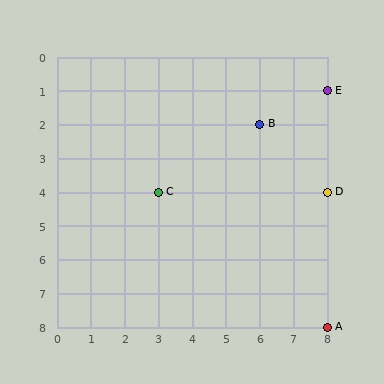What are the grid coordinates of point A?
Point A is at grid coordinates (8, 8).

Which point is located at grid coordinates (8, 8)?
Point A is at (8, 8).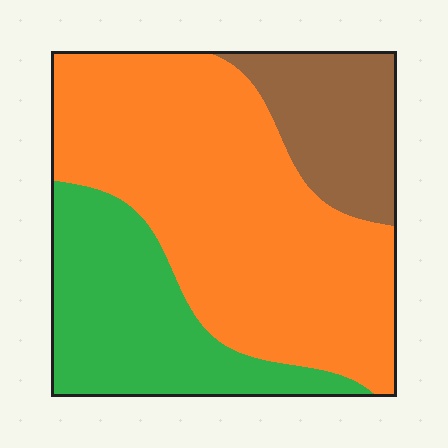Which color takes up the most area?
Orange, at roughly 55%.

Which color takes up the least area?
Brown, at roughly 15%.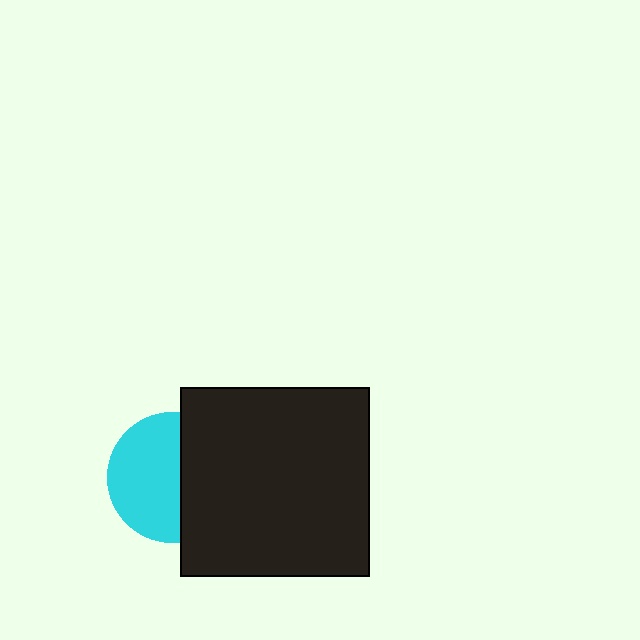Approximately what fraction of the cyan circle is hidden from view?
Roughly 43% of the cyan circle is hidden behind the black square.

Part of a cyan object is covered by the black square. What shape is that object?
It is a circle.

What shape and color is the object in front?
The object in front is a black square.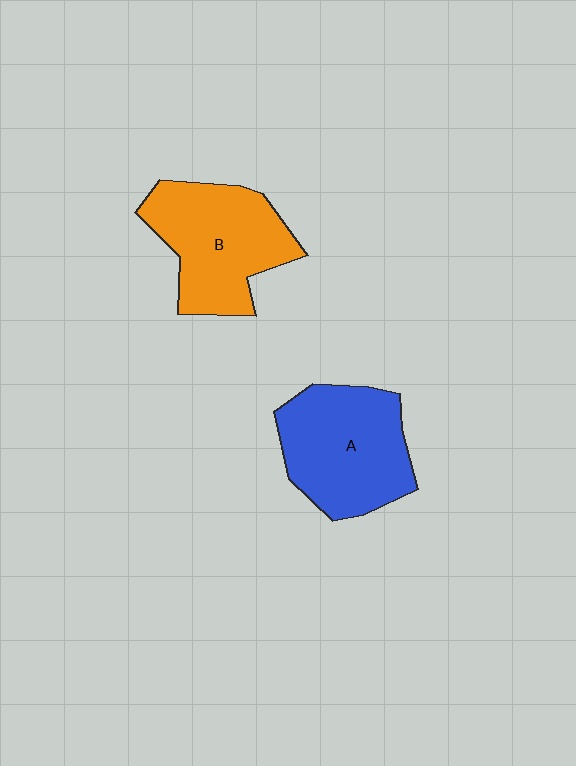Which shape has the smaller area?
Shape B (orange).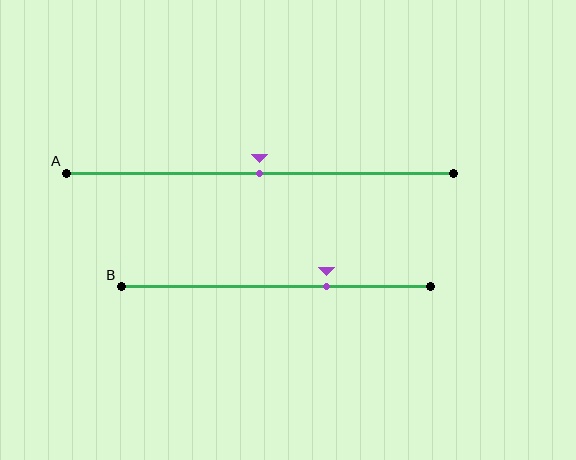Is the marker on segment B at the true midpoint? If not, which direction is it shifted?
No, the marker on segment B is shifted to the right by about 16% of the segment length.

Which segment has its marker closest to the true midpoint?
Segment A has its marker closest to the true midpoint.